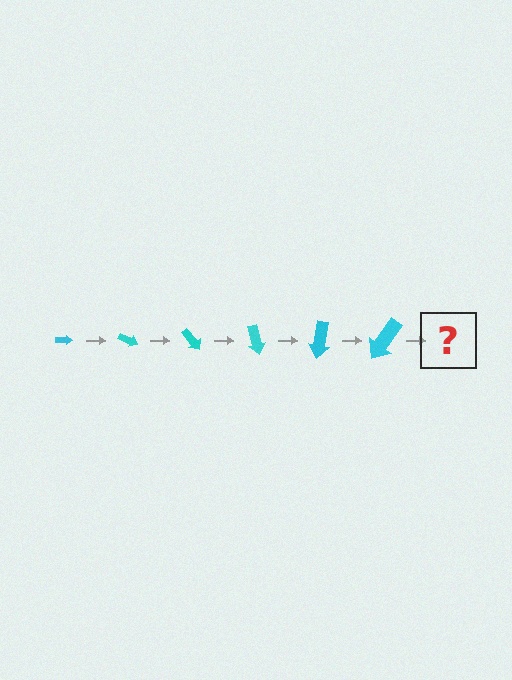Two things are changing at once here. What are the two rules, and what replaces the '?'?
The two rules are that the arrow grows larger each step and it rotates 25 degrees each step. The '?' should be an arrow, larger than the previous one and rotated 150 degrees from the start.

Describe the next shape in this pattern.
It should be an arrow, larger than the previous one and rotated 150 degrees from the start.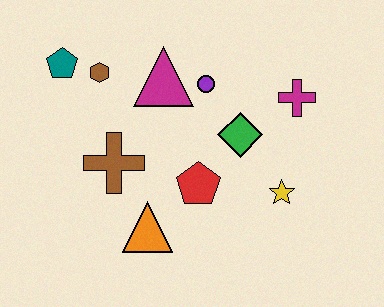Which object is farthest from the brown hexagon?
The yellow star is farthest from the brown hexagon.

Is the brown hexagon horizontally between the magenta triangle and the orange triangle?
No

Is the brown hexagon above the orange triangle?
Yes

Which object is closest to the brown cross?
The orange triangle is closest to the brown cross.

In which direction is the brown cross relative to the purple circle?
The brown cross is to the left of the purple circle.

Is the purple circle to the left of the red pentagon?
No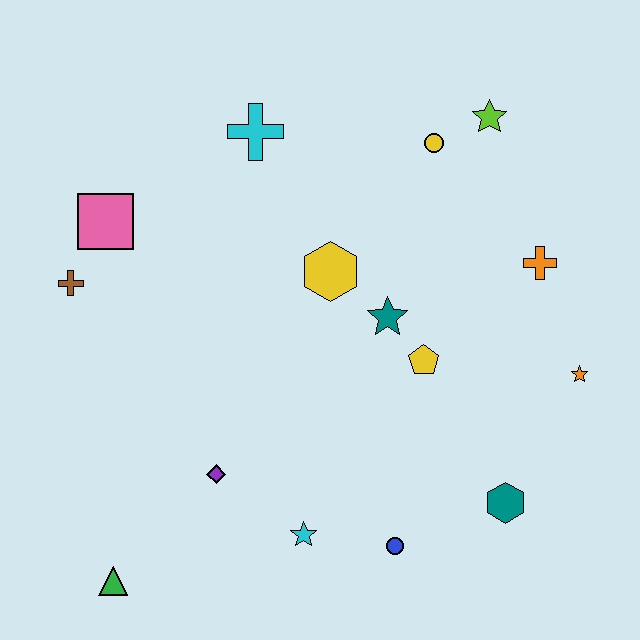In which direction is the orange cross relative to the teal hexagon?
The orange cross is above the teal hexagon.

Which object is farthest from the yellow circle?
The green triangle is farthest from the yellow circle.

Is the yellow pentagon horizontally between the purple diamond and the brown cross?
No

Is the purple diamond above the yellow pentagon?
No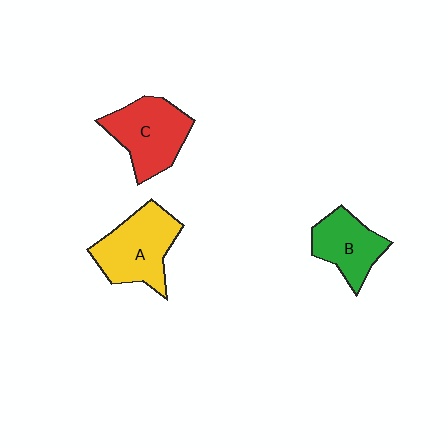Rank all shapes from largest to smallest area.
From largest to smallest: A (yellow), C (red), B (green).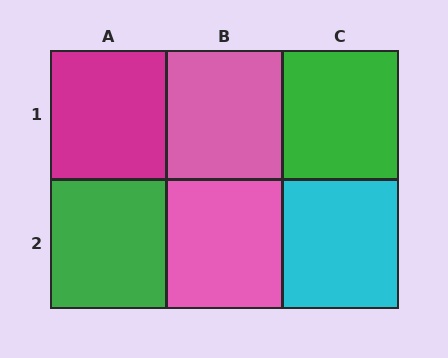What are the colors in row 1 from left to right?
Magenta, pink, green.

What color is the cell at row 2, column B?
Pink.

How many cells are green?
2 cells are green.